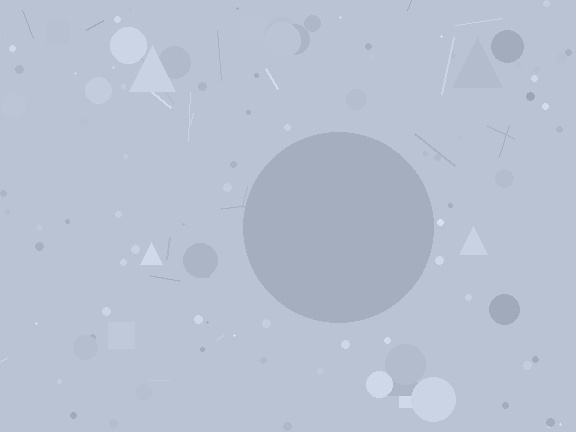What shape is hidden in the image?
A circle is hidden in the image.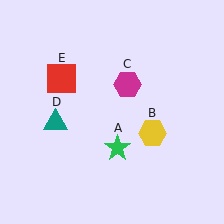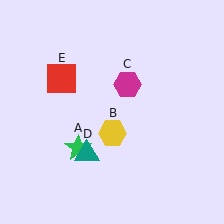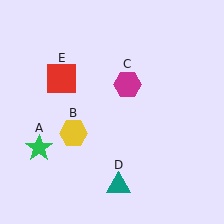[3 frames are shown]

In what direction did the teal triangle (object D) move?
The teal triangle (object D) moved down and to the right.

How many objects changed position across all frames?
3 objects changed position: green star (object A), yellow hexagon (object B), teal triangle (object D).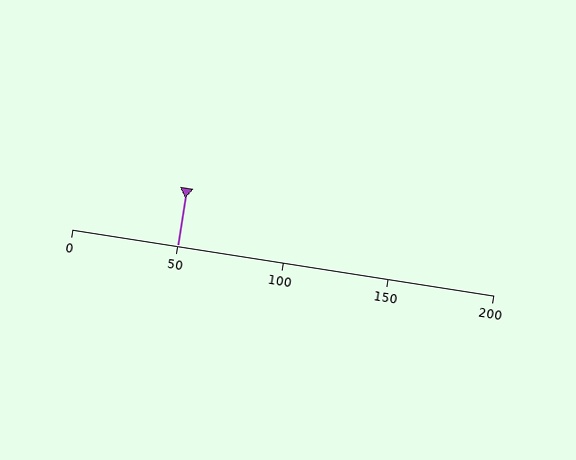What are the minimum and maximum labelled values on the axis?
The axis runs from 0 to 200.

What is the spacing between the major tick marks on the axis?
The major ticks are spaced 50 apart.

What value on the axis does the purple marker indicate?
The marker indicates approximately 50.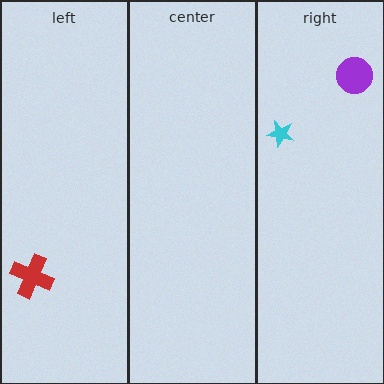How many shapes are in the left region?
1.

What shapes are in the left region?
The red cross.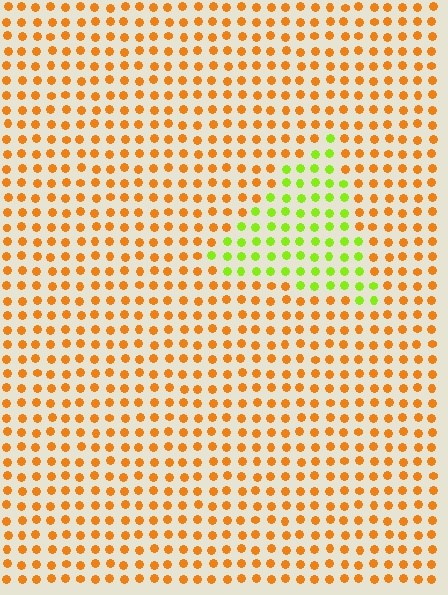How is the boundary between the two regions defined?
The boundary is defined purely by a slight shift in hue (about 60 degrees). Spacing, size, and orientation are identical on both sides.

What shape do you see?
I see a triangle.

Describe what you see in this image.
The image is filled with small orange elements in a uniform arrangement. A triangle-shaped region is visible where the elements are tinted to a slightly different hue, forming a subtle color boundary.